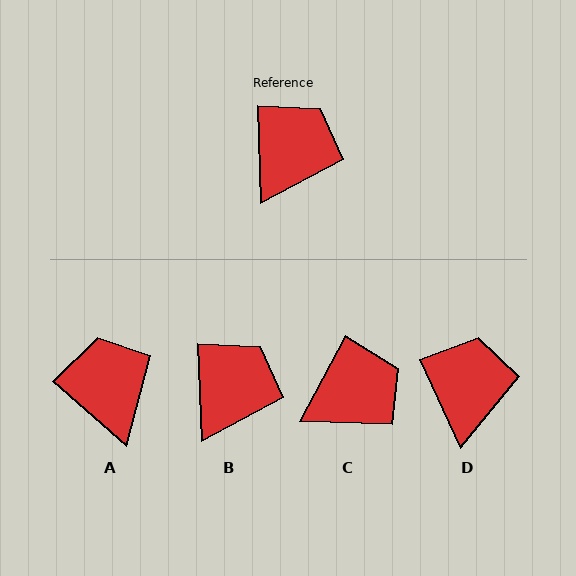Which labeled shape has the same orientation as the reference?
B.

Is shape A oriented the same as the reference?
No, it is off by about 47 degrees.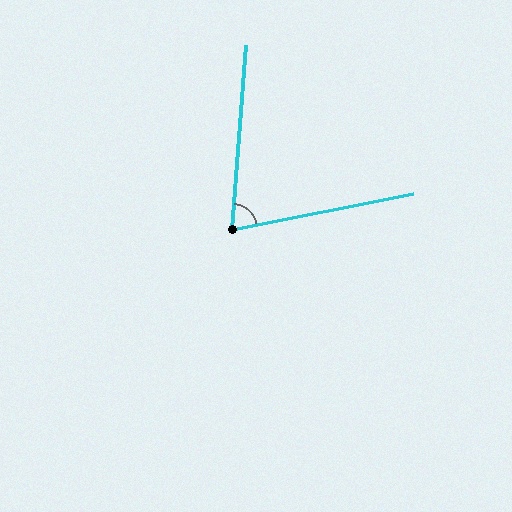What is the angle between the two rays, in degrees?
Approximately 74 degrees.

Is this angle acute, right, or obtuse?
It is acute.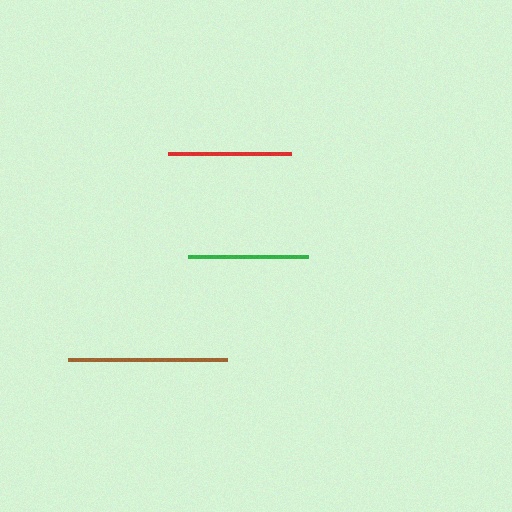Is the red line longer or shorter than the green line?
The red line is longer than the green line.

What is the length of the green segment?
The green segment is approximately 121 pixels long.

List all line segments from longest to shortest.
From longest to shortest: brown, red, green.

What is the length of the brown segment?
The brown segment is approximately 159 pixels long.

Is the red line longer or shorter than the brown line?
The brown line is longer than the red line.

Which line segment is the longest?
The brown line is the longest at approximately 159 pixels.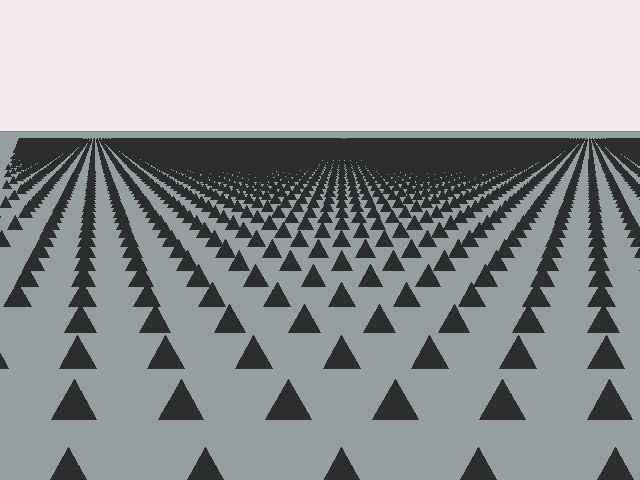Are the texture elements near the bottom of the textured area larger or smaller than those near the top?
Larger. Near the bottom, elements are closer to the viewer and appear at a bigger on-screen size.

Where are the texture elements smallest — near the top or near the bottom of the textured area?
Near the top.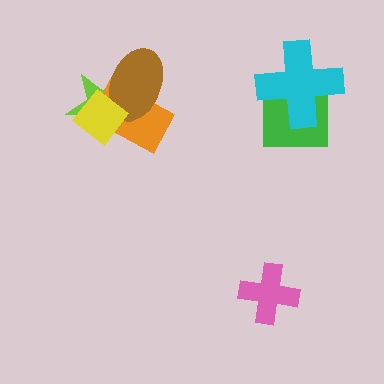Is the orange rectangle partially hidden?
Yes, it is partially covered by another shape.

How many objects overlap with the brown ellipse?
3 objects overlap with the brown ellipse.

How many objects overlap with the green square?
1 object overlaps with the green square.